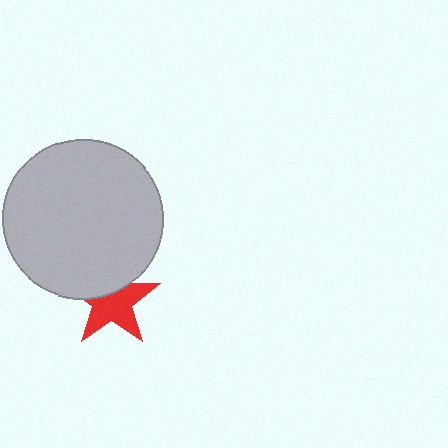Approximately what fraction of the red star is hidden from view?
Roughly 37% of the red star is hidden behind the light gray circle.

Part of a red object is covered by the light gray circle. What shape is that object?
It is a star.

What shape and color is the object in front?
The object in front is a light gray circle.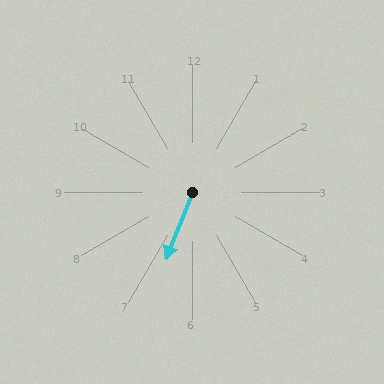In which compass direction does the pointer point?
South.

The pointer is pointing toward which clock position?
Roughly 7 o'clock.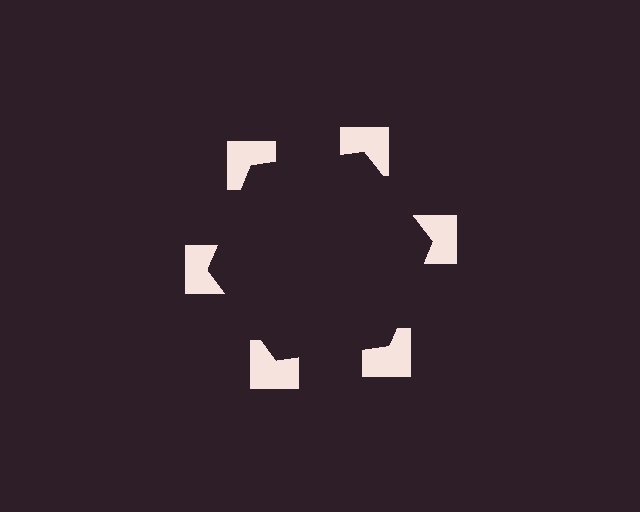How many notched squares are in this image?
There are 6 — one at each vertex of the illusory hexagon.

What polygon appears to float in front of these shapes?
An illusory hexagon — its edges are inferred from the aligned wedge cuts in the notched squares, not physically drawn.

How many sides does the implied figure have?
6 sides.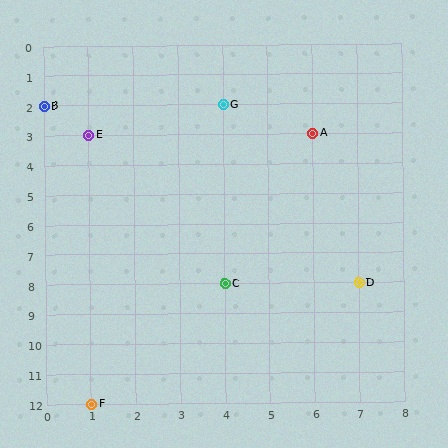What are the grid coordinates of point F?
Point F is at grid coordinates (1, 12).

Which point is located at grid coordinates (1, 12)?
Point F is at (1, 12).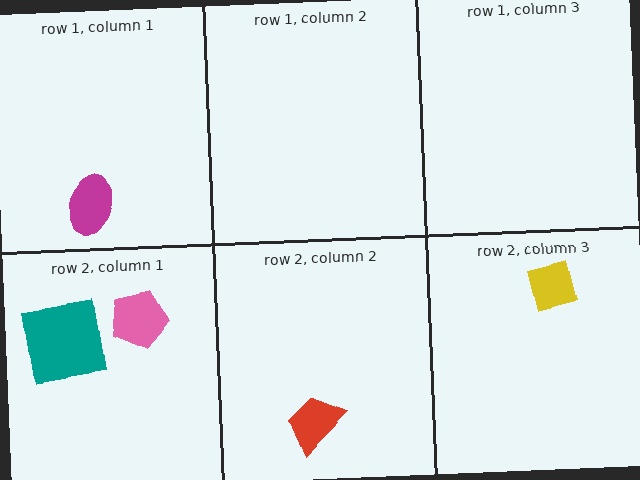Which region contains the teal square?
The row 2, column 1 region.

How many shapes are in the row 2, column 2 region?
1.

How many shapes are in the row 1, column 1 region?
1.